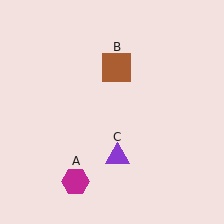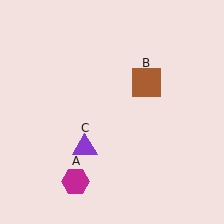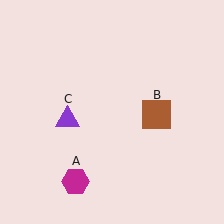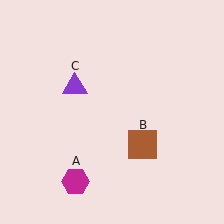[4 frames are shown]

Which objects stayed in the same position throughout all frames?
Magenta hexagon (object A) remained stationary.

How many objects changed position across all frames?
2 objects changed position: brown square (object B), purple triangle (object C).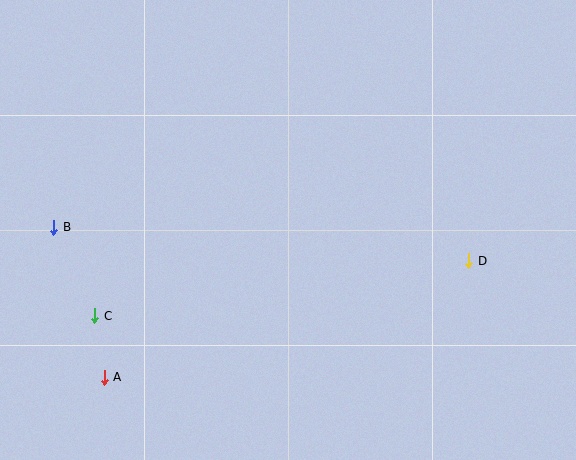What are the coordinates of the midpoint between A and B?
The midpoint between A and B is at (79, 302).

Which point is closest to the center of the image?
Point D at (469, 261) is closest to the center.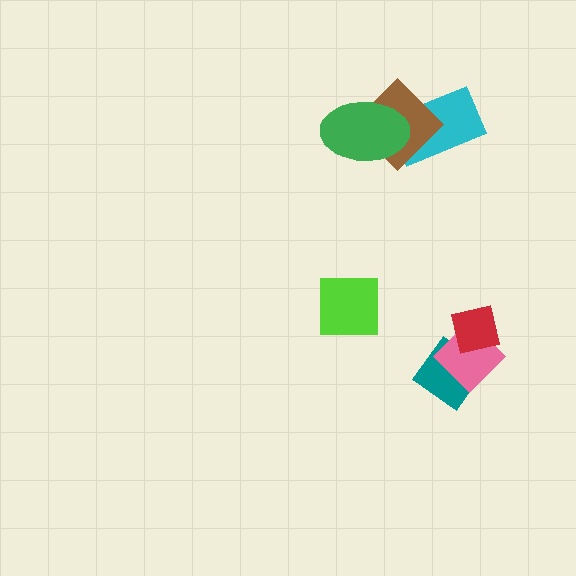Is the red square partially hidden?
No, no other shape covers it.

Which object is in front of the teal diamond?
The pink diamond is in front of the teal diamond.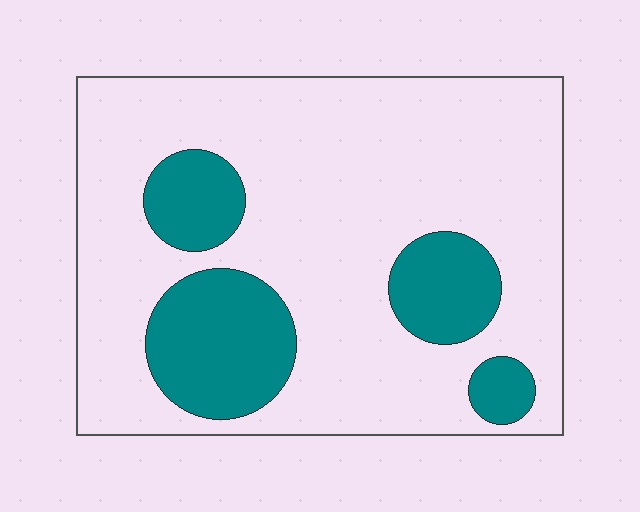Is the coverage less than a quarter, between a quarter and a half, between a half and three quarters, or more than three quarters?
Less than a quarter.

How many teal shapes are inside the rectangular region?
4.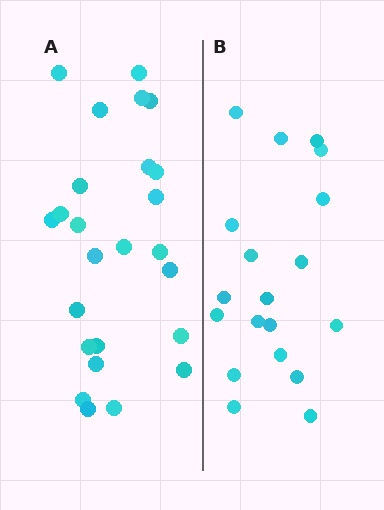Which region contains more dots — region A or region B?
Region A (the left region) has more dots.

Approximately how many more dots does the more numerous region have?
Region A has about 6 more dots than region B.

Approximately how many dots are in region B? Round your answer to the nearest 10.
About 20 dots. (The exact count is 19, which rounds to 20.)